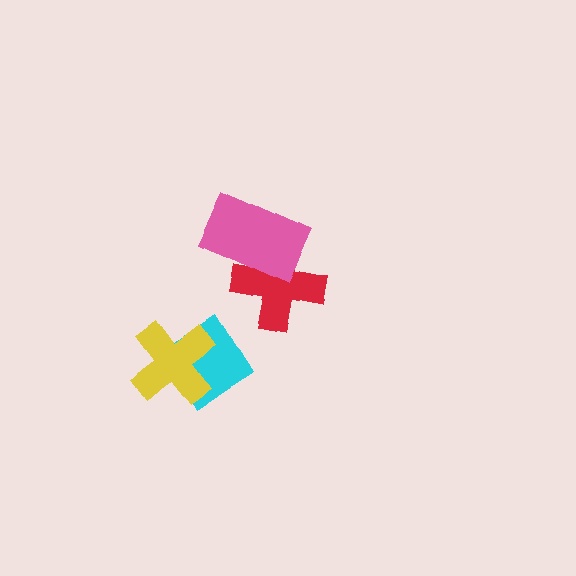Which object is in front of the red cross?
The pink rectangle is in front of the red cross.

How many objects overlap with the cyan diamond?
1 object overlaps with the cyan diamond.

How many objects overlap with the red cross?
1 object overlaps with the red cross.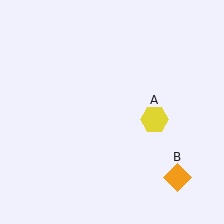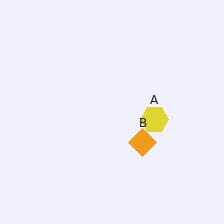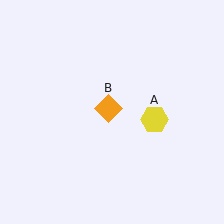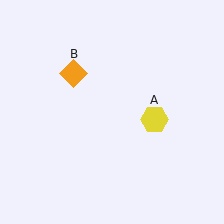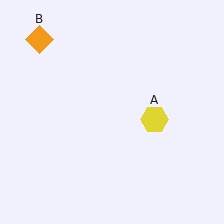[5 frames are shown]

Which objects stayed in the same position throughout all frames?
Yellow hexagon (object A) remained stationary.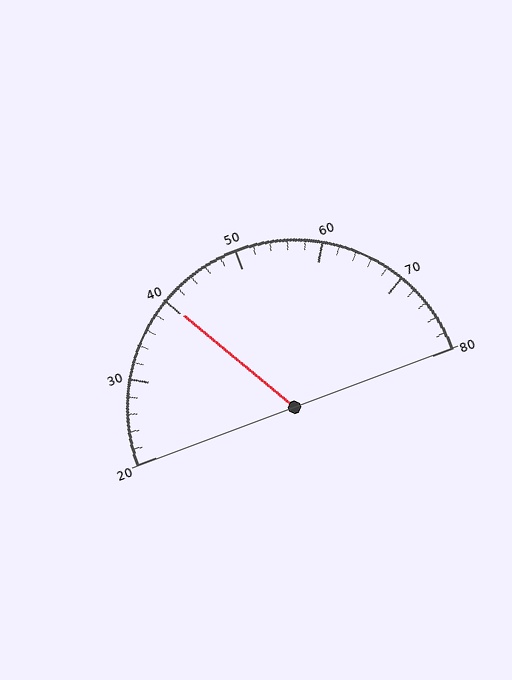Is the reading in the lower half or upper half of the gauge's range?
The reading is in the lower half of the range (20 to 80).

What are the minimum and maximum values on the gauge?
The gauge ranges from 20 to 80.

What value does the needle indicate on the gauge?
The needle indicates approximately 40.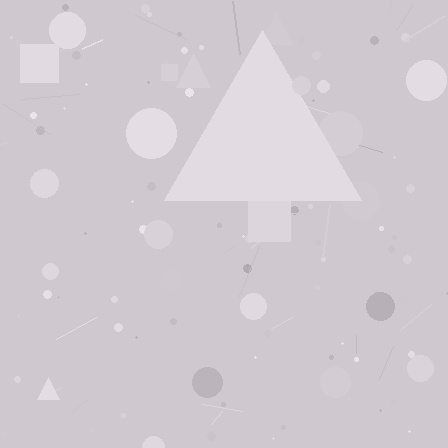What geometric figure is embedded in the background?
A triangle is embedded in the background.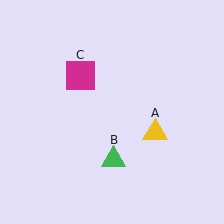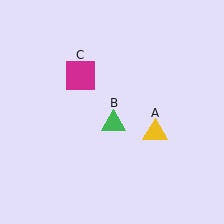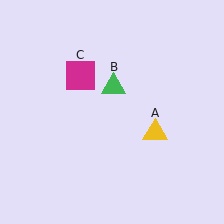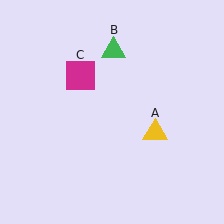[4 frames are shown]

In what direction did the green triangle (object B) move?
The green triangle (object B) moved up.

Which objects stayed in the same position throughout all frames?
Yellow triangle (object A) and magenta square (object C) remained stationary.